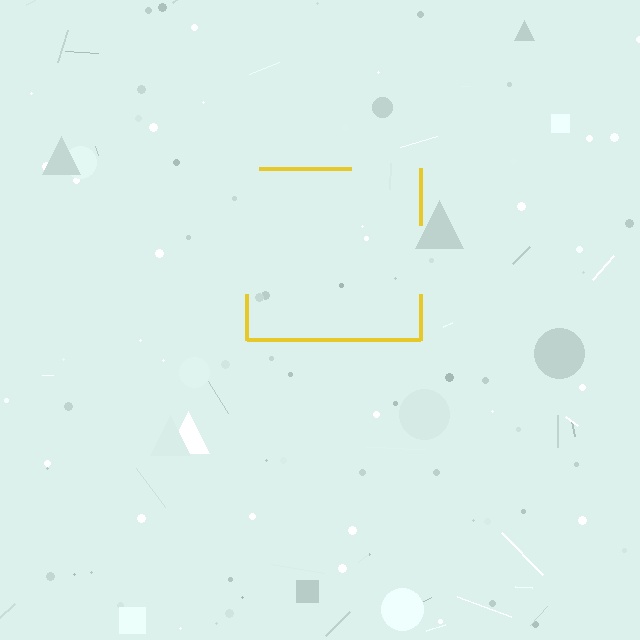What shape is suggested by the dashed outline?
The dashed outline suggests a square.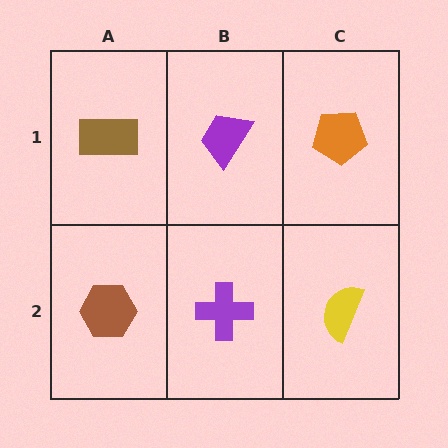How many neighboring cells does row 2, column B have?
3.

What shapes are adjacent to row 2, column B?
A purple trapezoid (row 1, column B), a brown hexagon (row 2, column A), a yellow semicircle (row 2, column C).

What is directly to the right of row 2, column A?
A purple cross.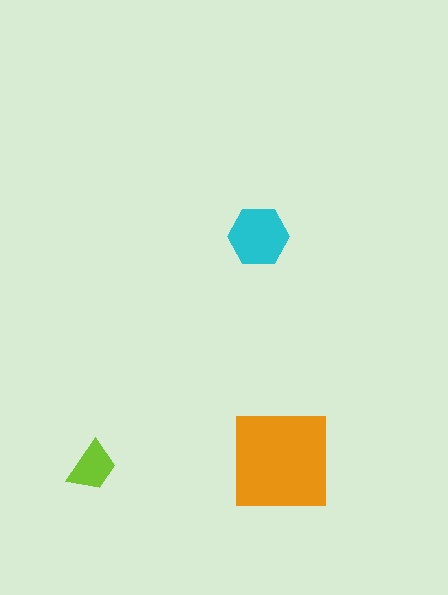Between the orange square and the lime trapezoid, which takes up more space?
The orange square.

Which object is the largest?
The orange square.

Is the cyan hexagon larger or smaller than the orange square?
Smaller.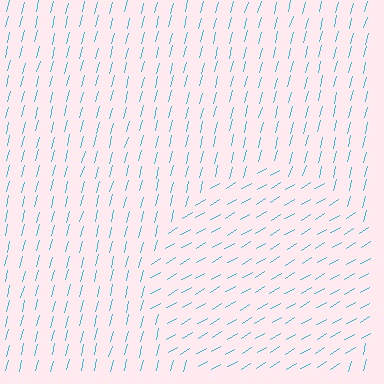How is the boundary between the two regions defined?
The boundary is defined purely by a change in line orientation (approximately 45 degrees difference). All lines are the same color and thickness.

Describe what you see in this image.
The image is filled with small cyan line segments. A circle region in the image has lines oriented differently from the surrounding lines, creating a visible texture boundary.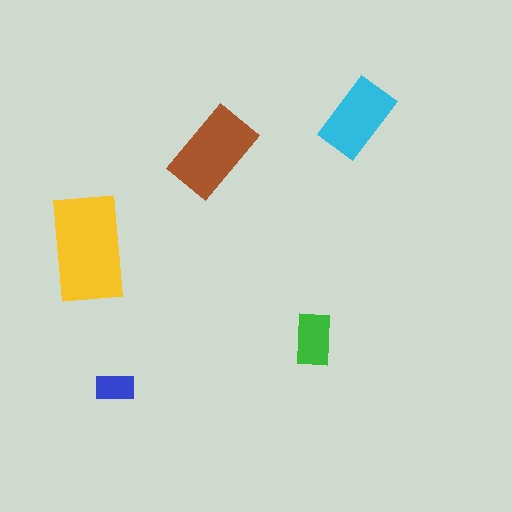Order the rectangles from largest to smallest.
the yellow one, the brown one, the cyan one, the green one, the blue one.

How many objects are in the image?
There are 5 objects in the image.